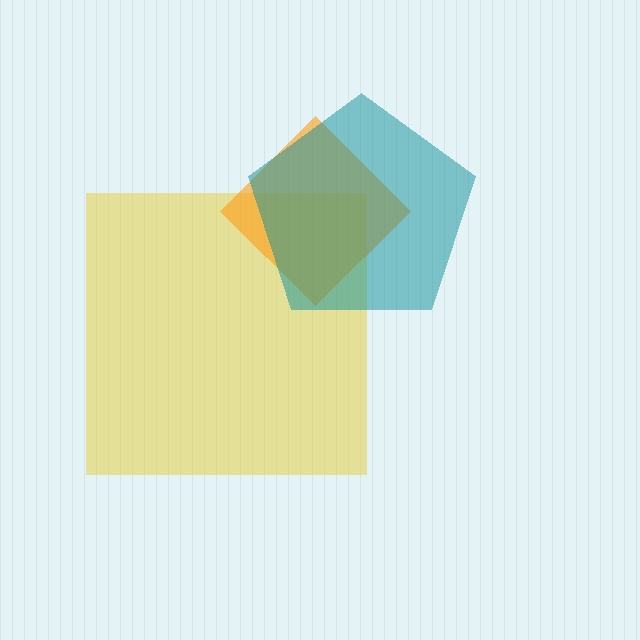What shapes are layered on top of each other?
The layered shapes are: a yellow square, an orange diamond, a teal pentagon.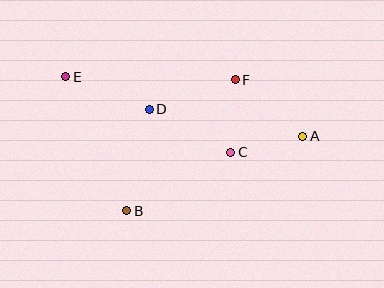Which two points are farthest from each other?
Points A and E are farthest from each other.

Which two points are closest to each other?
Points C and F are closest to each other.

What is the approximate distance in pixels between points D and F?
The distance between D and F is approximately 91 pixels.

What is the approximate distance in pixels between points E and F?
The distance between E and F is approximately 169 pixels.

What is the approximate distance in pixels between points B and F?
The distance between B and F is approximately 170 pixels.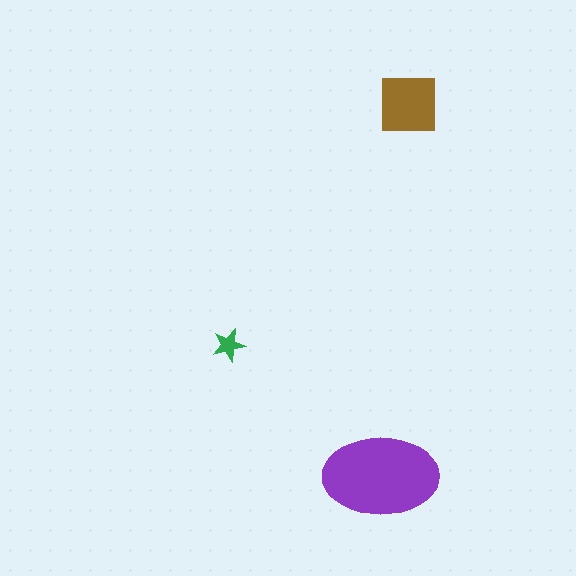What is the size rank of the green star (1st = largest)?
3rd.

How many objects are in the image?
There are 3 objects in the image.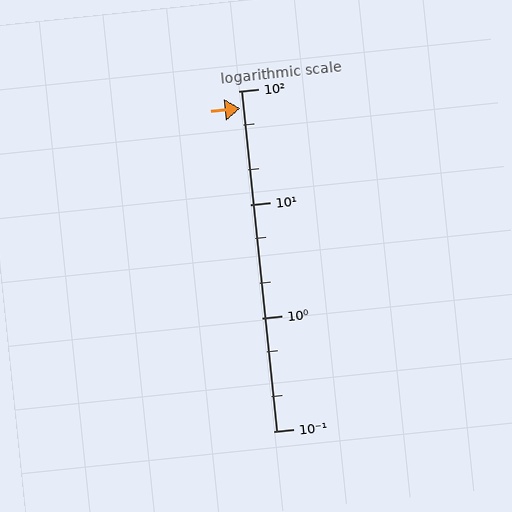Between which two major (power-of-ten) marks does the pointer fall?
The pointer is between 10 and 100.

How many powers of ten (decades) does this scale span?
The scale spans 3 decades, from 0.1 to 100.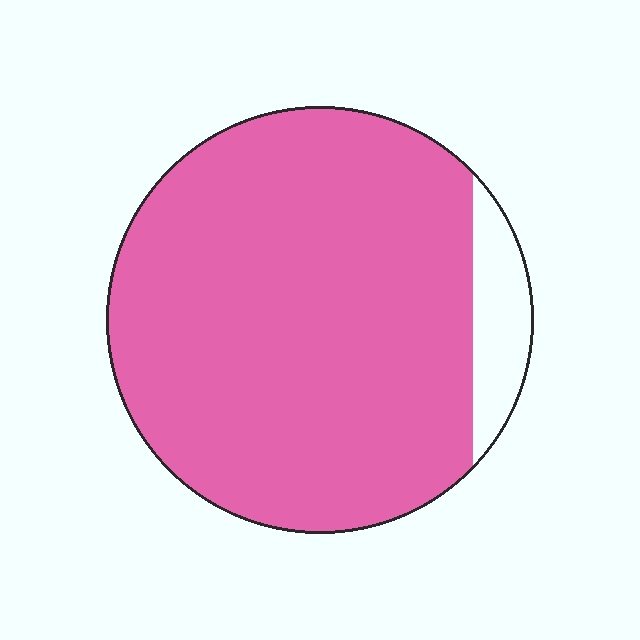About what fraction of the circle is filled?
About nine tenths (9/10).